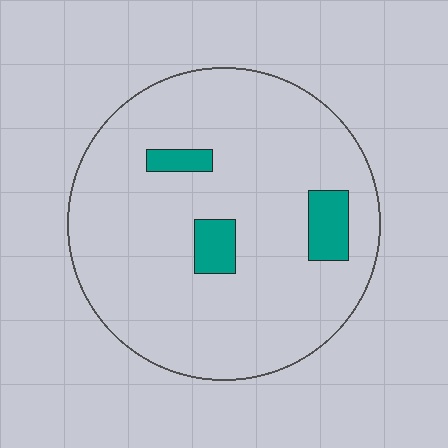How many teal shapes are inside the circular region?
3.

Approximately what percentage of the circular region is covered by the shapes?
Approximately 10%.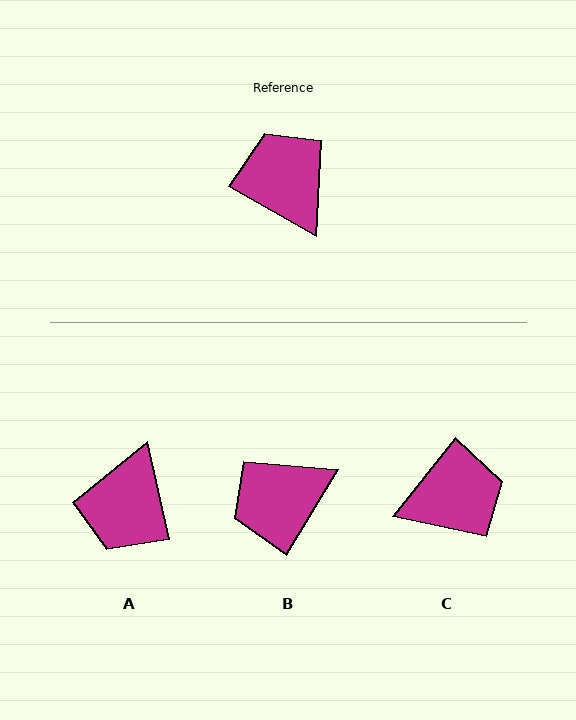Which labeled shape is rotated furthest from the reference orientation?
A, about 133 degrees away.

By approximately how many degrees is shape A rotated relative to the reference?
Approximately 133 degrees counter-clockwise.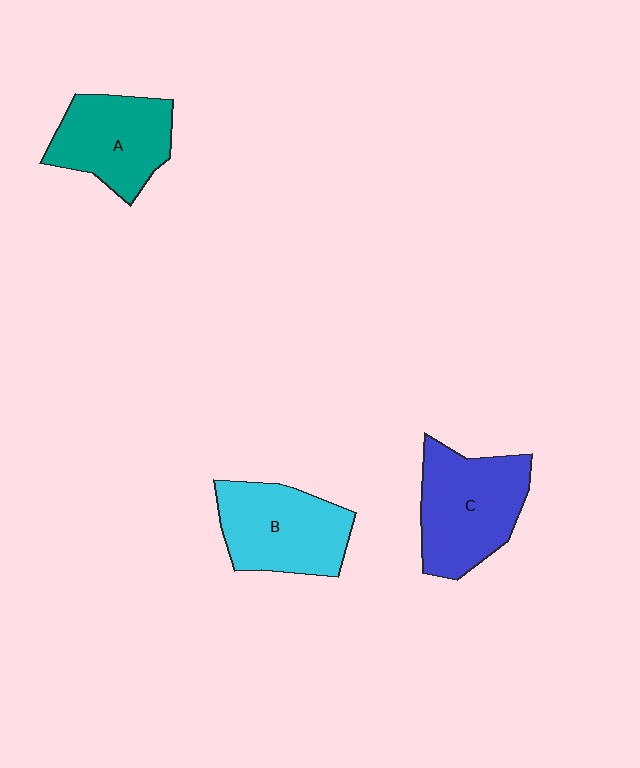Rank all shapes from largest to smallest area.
From largest to smallest: C (blue), B (cyan), A (teal).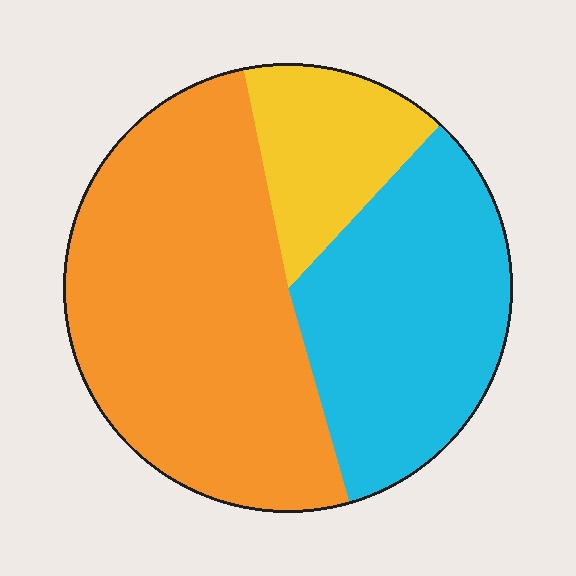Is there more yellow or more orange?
Orange.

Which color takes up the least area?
Yellow, at roughly 15%.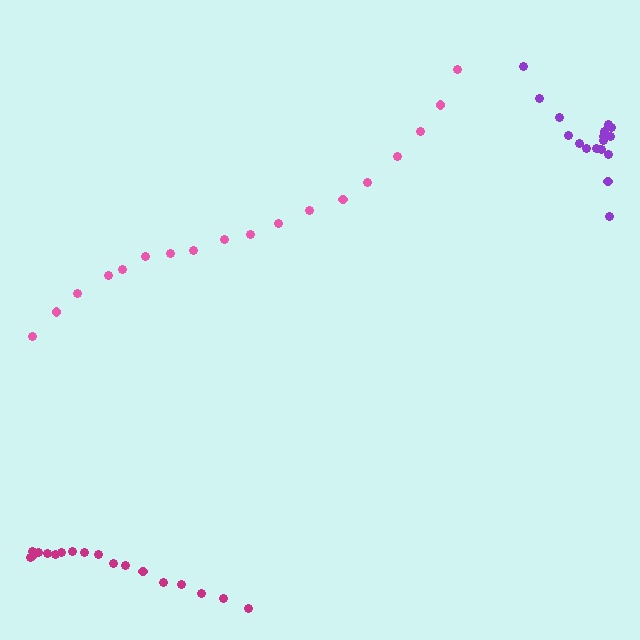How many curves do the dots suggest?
There are 3 distinct paths.